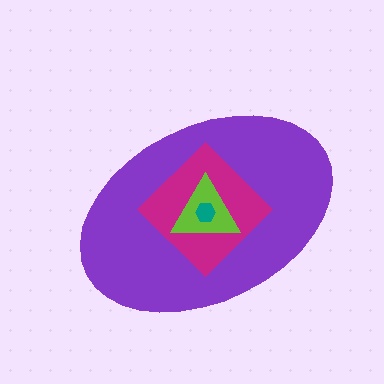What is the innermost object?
The teal hexagon.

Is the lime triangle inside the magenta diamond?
Yes.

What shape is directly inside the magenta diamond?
The lime triangle.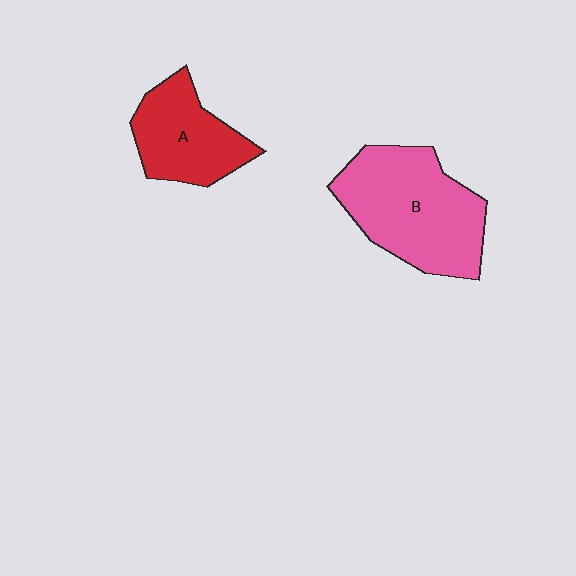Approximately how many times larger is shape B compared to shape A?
Approximately 1.6 times.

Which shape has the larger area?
Shape B (pink).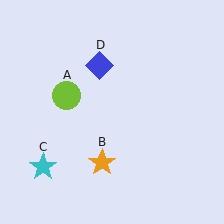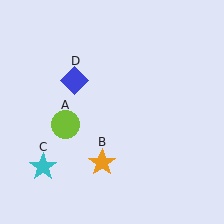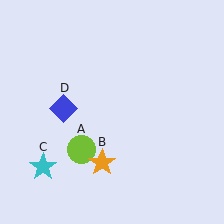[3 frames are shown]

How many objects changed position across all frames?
2 objects changed position: lime circle (object A), blue diamond (object D).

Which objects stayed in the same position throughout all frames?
Orange star (object B) and cyan star (object C) remained stationary.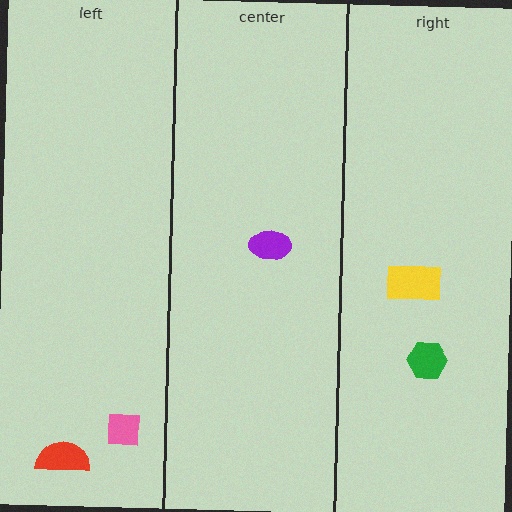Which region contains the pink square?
The left region.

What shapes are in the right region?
The green hexagon, the yellow rectangle.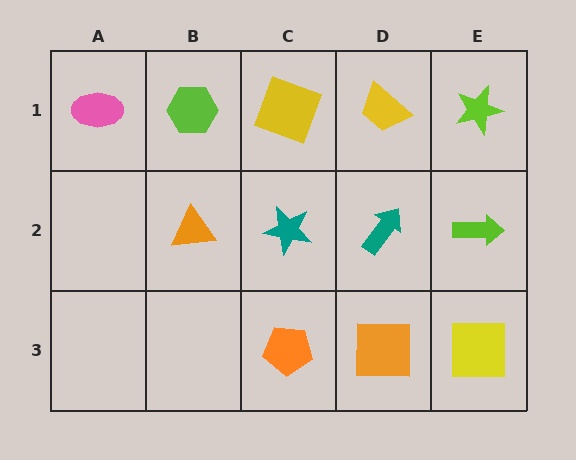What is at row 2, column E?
A lime arrow.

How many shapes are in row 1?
5 shapes.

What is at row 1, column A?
A pink ellipse.